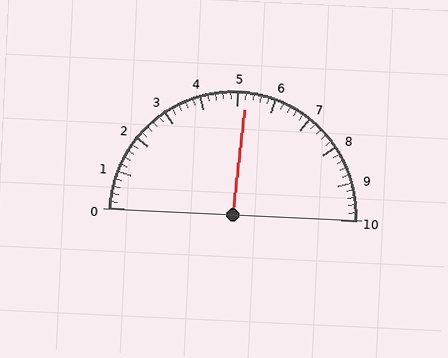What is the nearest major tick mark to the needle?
The nearest major tick mark is 5.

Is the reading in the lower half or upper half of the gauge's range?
The reading is in the upper half of the range (0 to 10).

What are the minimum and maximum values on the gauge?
The gauge ranges from 0 to 10.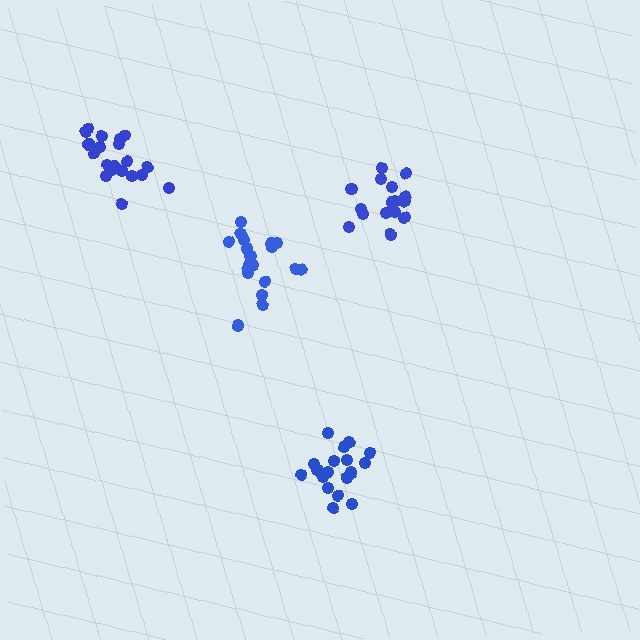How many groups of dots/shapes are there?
There are 4 groups.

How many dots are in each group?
Group 1: 16 dots, Group 2: 21 dots, Group 3: 19 dots, Group 4: 18 dots (74 total).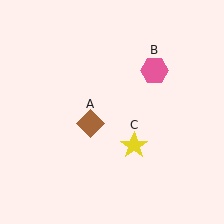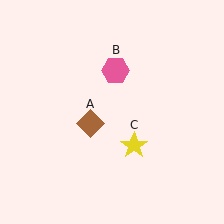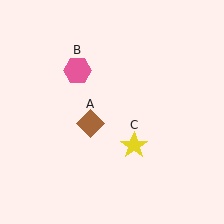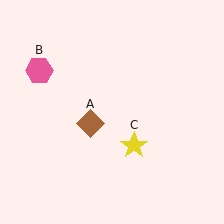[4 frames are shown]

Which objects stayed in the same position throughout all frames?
Brown diamond (object A) and yellow star (object C) remained stationary.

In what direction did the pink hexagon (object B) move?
The pink hexagon (object B) moved left.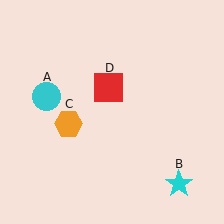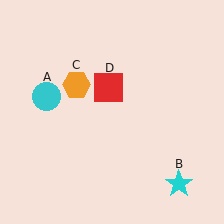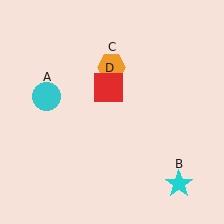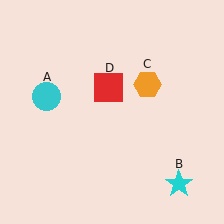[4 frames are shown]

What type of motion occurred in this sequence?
The orange hexagon (object C) rotated clockwise around the center of the scene.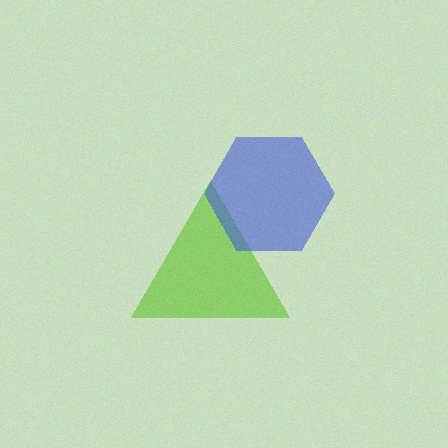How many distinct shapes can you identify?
There are 2 distinct shapes: a lime triangle, a blue hexagon.